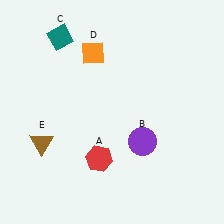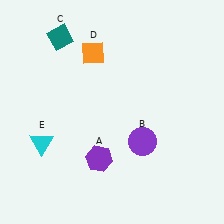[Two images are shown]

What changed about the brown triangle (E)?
In Image 1, E is brown. In Image 2, it changed to cyan.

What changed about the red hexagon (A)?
In Image 1, A is red. In Image 2, it changed to purple.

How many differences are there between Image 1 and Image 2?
There are 2 differences between the two images.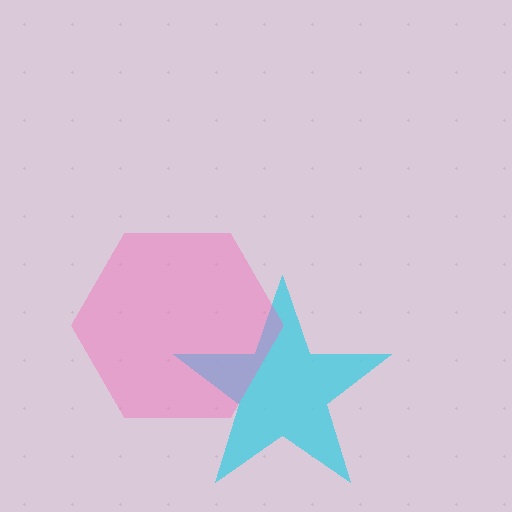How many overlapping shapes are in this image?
There are 2 overlapping shapes in the image.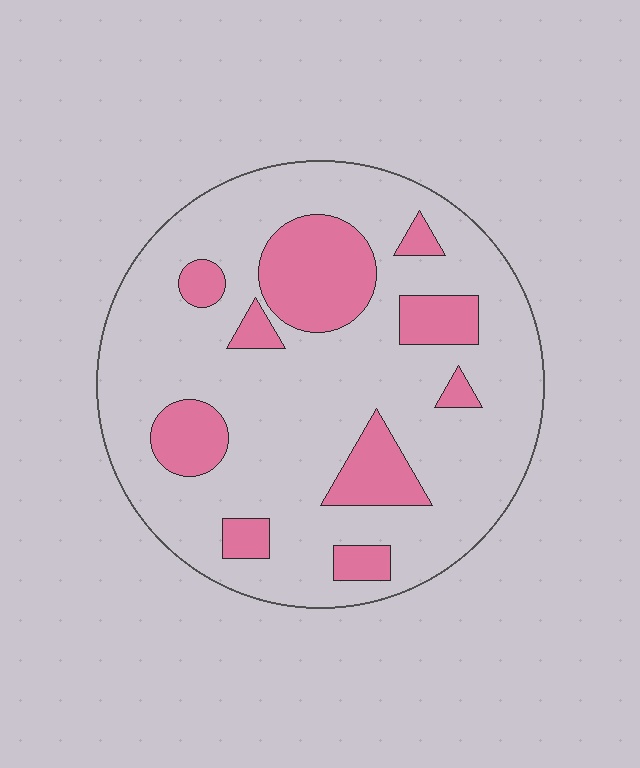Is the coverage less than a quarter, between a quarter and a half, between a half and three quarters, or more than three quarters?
Less than a quarter.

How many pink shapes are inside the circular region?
10.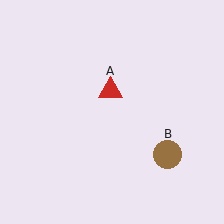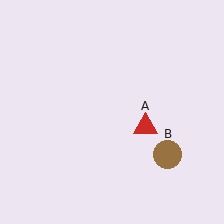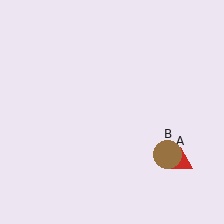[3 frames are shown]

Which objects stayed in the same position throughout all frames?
Brown circle (object B) remained stationary.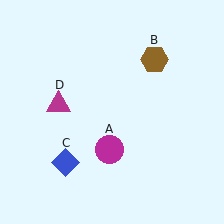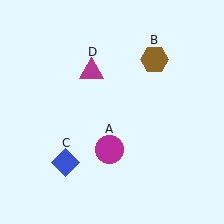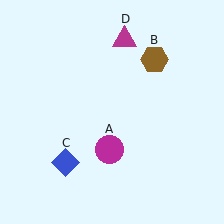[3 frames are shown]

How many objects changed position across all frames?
1 object changed position: magenta triangle (object D).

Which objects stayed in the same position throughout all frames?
Magenta circle (object A) and brown hexagon (object B) and blue diamond (object C) remained stationary.